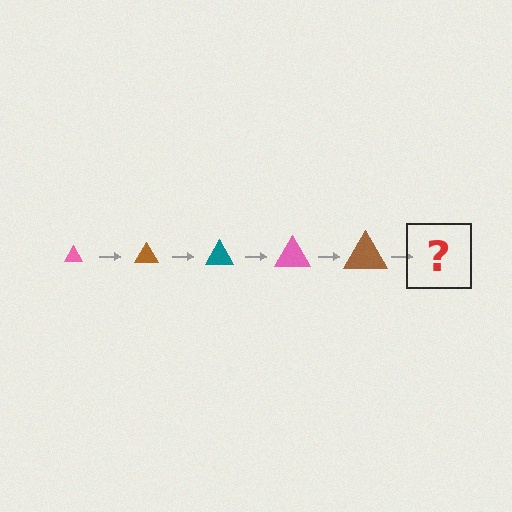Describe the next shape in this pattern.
It should be a teal triangle, larger than the previous one.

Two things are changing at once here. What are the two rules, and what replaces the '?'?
The two rules are that the triangle grows larger each step and the color cycles through pink, brown, and teal. The '?' should be a teal triangle, larger than the previous one.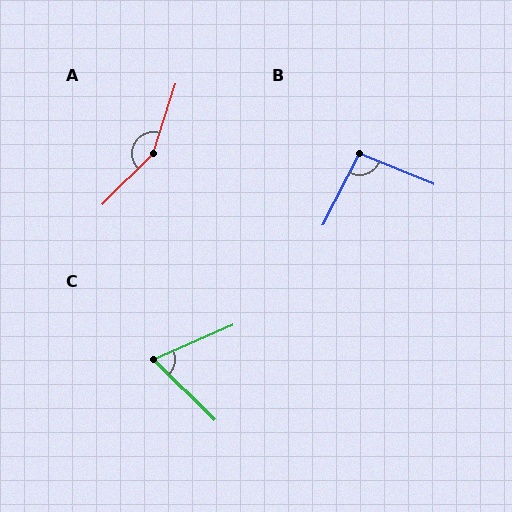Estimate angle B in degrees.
Approximately 95 degrees.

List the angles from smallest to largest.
C (68°), B (95°), A (153°).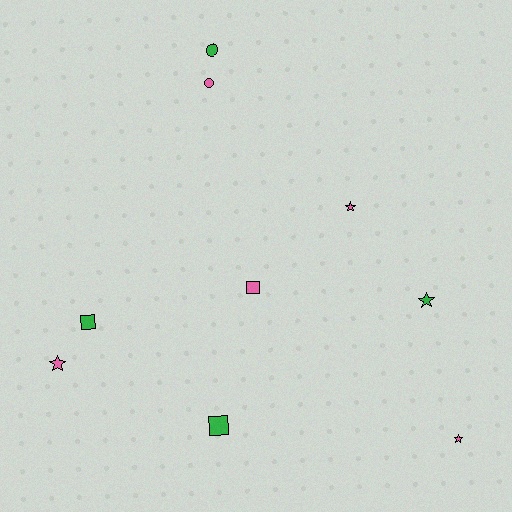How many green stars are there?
There is 1 green star.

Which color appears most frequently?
Pink, with 5 objects.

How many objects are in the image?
There are 9 objects.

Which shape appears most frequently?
Star, with 4 objects.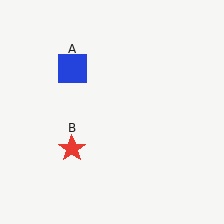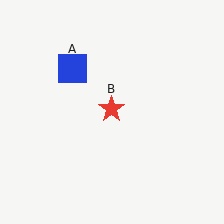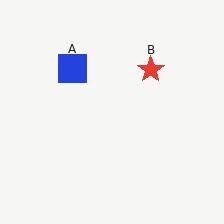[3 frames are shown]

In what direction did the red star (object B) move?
The red star (object B) moved up and to the right.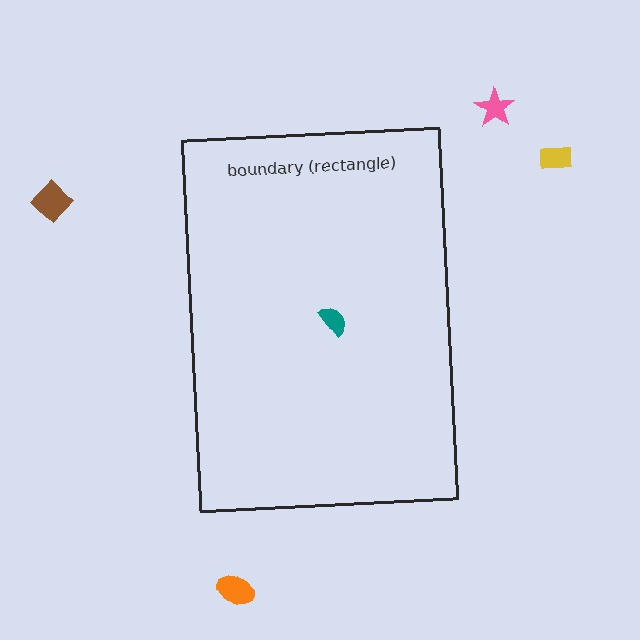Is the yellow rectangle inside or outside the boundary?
Outside.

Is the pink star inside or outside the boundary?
Outside.